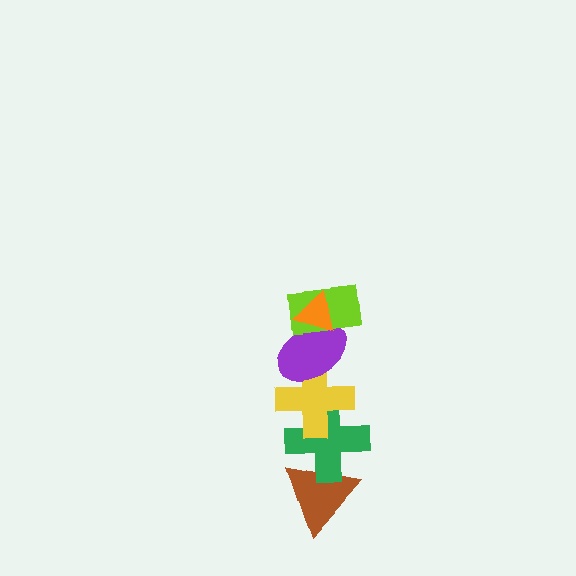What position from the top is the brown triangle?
The brown triangle is 6th from the top.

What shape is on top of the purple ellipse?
The lime rectangle is on top of the purple ellipse.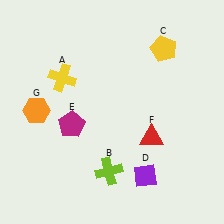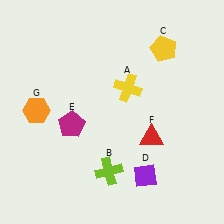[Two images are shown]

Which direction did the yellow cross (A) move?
The yellow cross (A) moved right.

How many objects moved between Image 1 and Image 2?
1 object moved between the two images.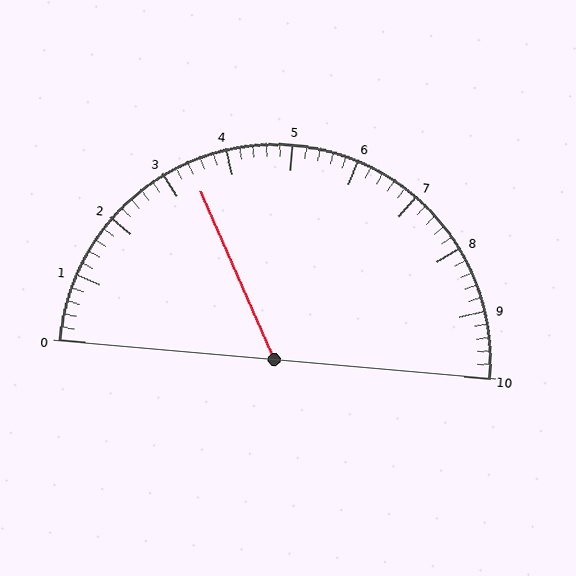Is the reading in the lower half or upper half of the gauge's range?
The reading is in the lower half of the range (0 to 10).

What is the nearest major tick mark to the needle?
The nearest major tick mark is 3.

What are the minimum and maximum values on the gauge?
The gauge ranges from 0 to 10.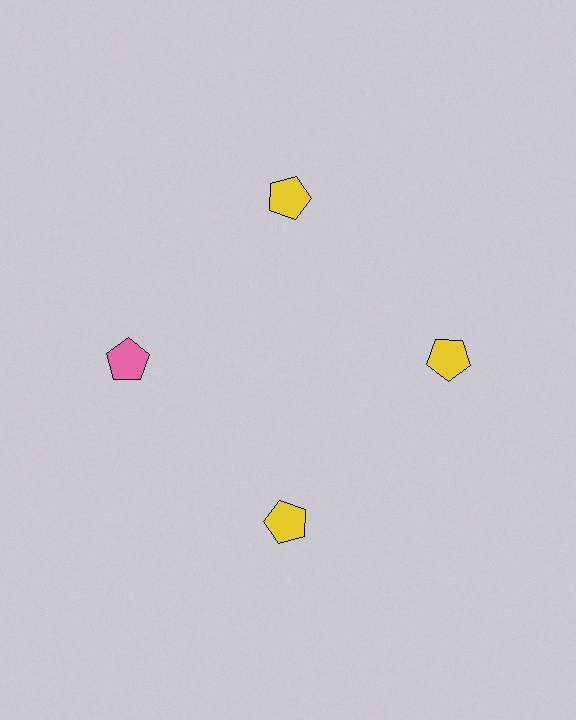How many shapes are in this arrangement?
There are 4 shapes arranged in a ring pattern.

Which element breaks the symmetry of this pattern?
The pink pentagon at roughly the 9 o'clock position breaks the symmetry. All other shapes are yellow pentagons.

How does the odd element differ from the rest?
It has a different color: pink instead of yellow.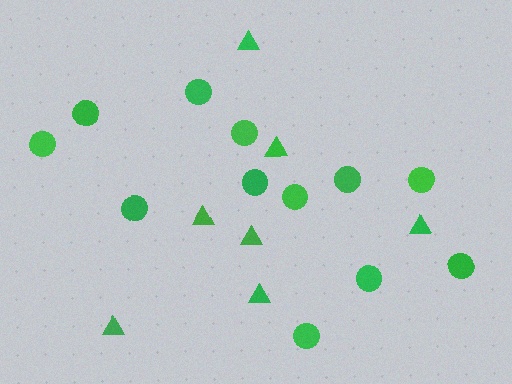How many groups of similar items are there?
There are 2 groups: one group of triangles (7) and one group of circles (12).